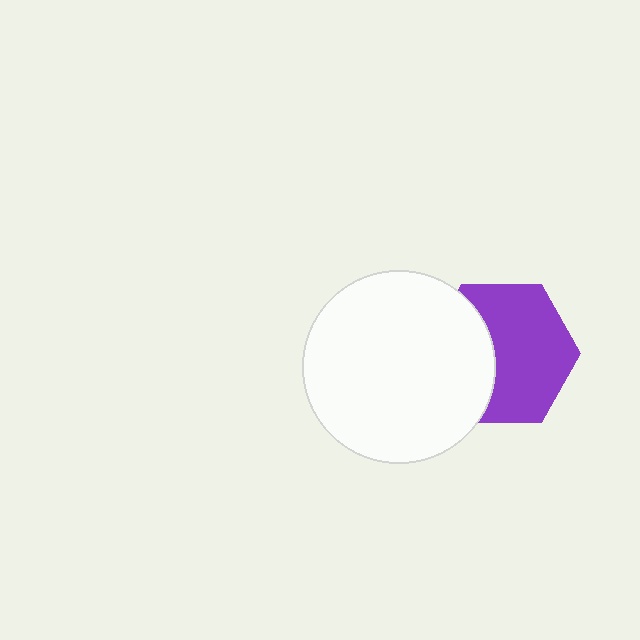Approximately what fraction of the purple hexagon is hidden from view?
Roughly 37% of the purple hexagon is hidden behind the white circle.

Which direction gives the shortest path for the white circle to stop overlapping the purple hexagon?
Moving left gives the shortest separation.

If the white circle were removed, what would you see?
You would see the complete purple hexagon.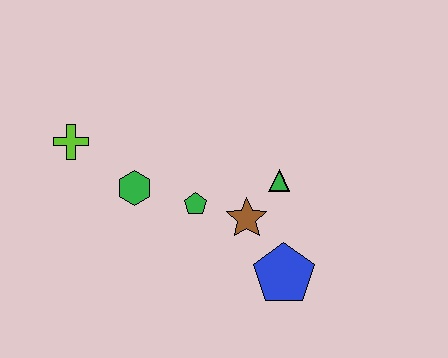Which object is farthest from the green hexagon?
The blue pentagon is farthest from the green hexagon.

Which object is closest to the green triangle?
The brown star is closest to the green triangle.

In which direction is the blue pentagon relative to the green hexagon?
The blue pentagon is to the right of the green hexagon.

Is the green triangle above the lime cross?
No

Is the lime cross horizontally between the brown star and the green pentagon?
No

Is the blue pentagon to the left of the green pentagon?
No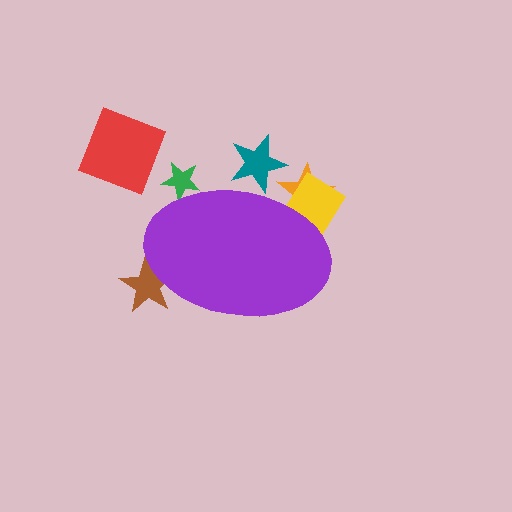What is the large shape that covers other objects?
A purple ellipse.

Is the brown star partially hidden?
Yes, the brown star is partially hidden behind the purple ellipse.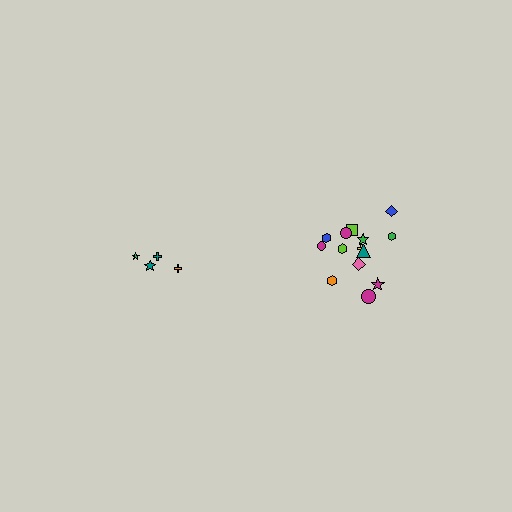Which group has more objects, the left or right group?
The right group.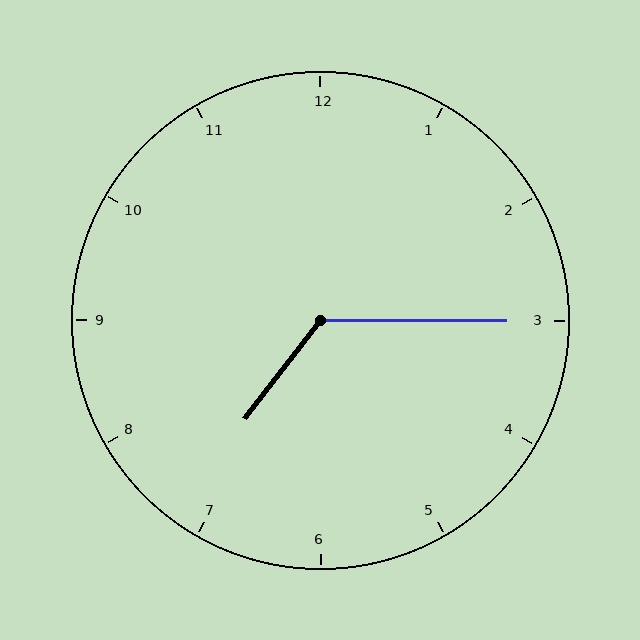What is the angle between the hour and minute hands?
Approximately 128 degrees.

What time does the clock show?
7:15.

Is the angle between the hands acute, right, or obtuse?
It is obtuse.